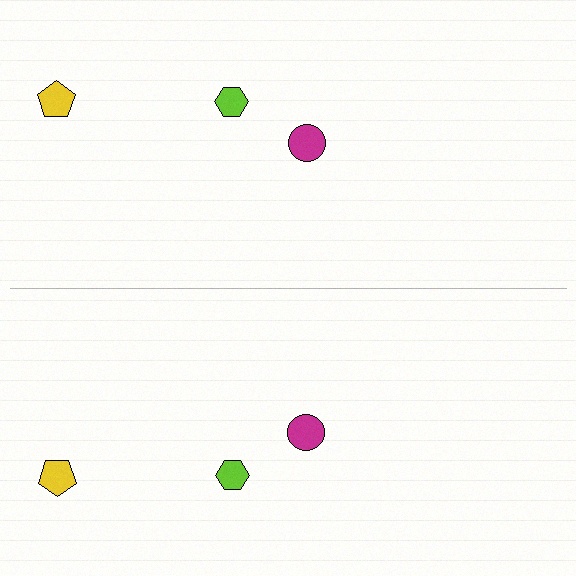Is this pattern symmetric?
Yes, this pattern has bilateral (reflection) symmetry.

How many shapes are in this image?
There are 6 shapes in this image.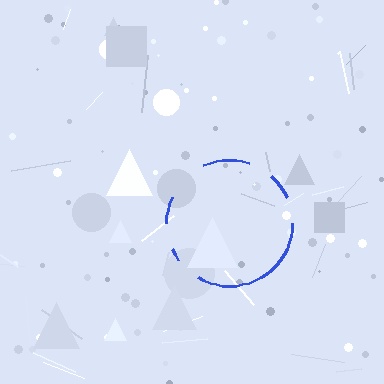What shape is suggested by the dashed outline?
The dashed outline suggests a circle.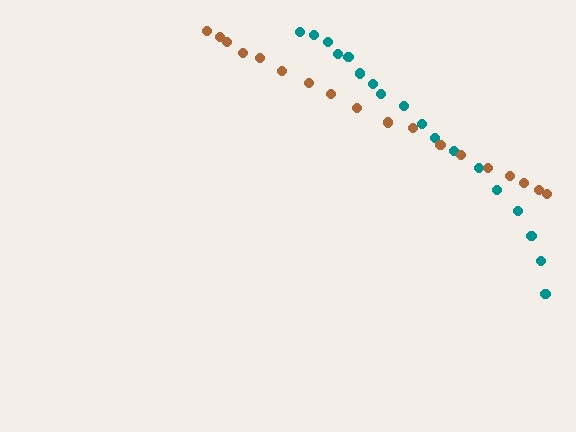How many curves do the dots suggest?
There are 2 distinct paths.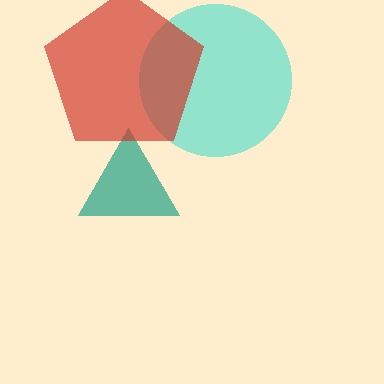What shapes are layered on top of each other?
The layered shapes are: a cyan circle, a teal triangle, a red pentagon.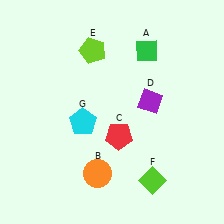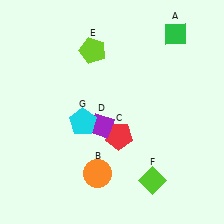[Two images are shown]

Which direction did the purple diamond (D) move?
The purple diamond (D) moved left.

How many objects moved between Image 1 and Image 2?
2 objects moved between the two images.